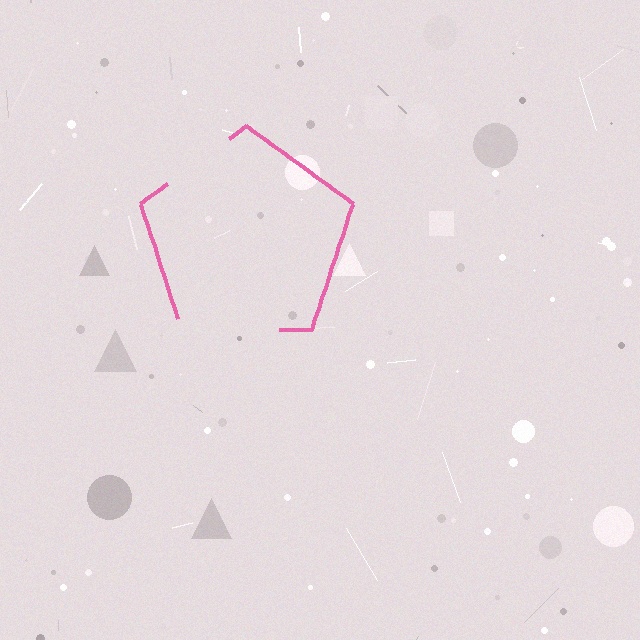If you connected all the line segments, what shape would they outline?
They would outline a pentagon.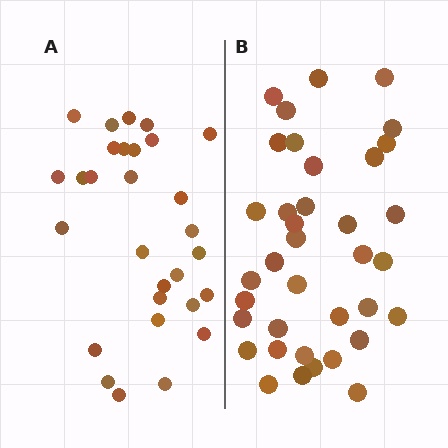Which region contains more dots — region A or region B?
Region B (the right region) has more dots.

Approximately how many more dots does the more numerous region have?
Region B has roughly 8 or so more dots than region A.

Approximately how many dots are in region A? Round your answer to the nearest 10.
About 30 dots. (The exact count is 29, which rounds to 30.)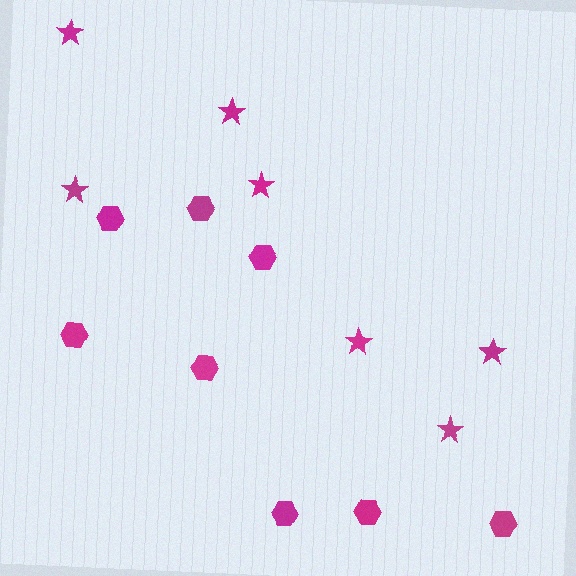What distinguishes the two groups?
There are 2 groups: one group of stars (7) and one group of hexagons (8).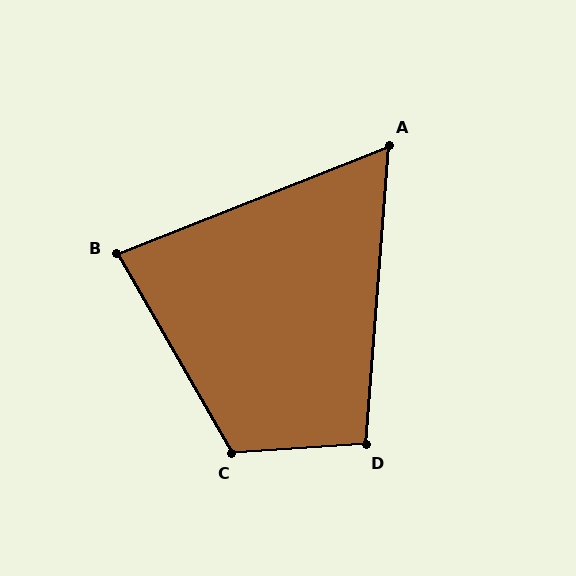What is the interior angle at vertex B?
Approximately 82 degrees (acute).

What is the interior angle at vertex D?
Approximately 98 degrees (obtuse).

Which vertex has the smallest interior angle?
A, at approximately 64 degrees.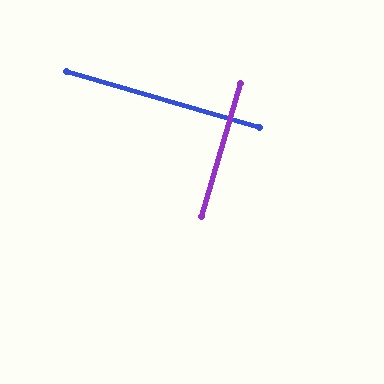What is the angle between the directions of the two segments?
Approximately 90 degrees.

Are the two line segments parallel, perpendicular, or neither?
Perpendicular — they meet at approximately 90°.